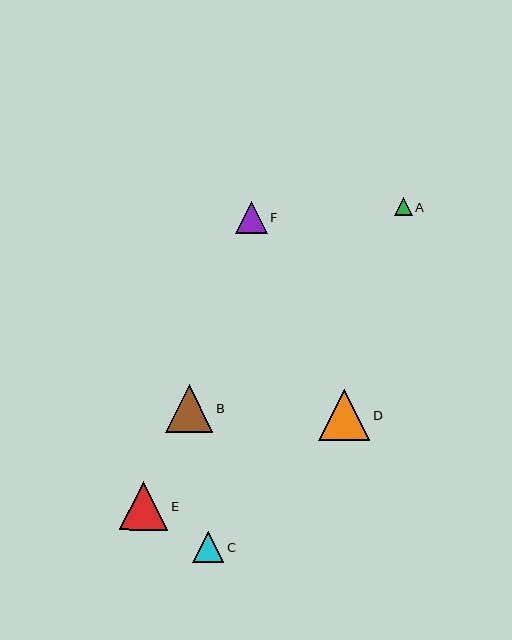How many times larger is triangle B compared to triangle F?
Triangle B is approximately 1.5 times the size of triangle F.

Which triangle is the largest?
Triangle D is the largest with a size of approximately 51 pixels.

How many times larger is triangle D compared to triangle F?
Triangle D is approximately 1.6 times the size of triangle F.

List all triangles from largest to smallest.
From largest to smallest: D, E, B, F, C, A.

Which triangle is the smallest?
Triangle A is the smallest with a size of approximately 18 pixels.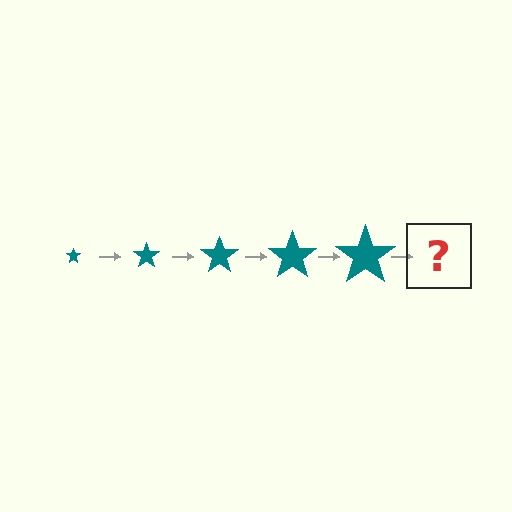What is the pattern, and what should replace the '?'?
The pattern is that the star gets progressively larger each step. The '?' should be a teal star, larger than the previous one.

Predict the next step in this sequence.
The next step is a teal star, larger than the previous one.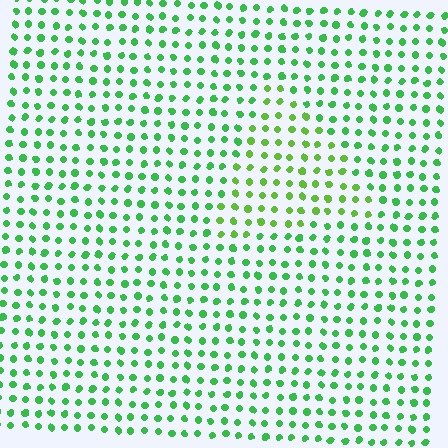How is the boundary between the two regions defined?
The boundary is defined purely by a slight shift in hue (about 26 degrees). Spacing, size, and orientation are identical on both sides.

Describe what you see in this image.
The image is filled with small green elements in a uniform arrangement. A triangle-shaped region is visible where the elements are tinted to a slightly different hue, forming a subtle color boundary.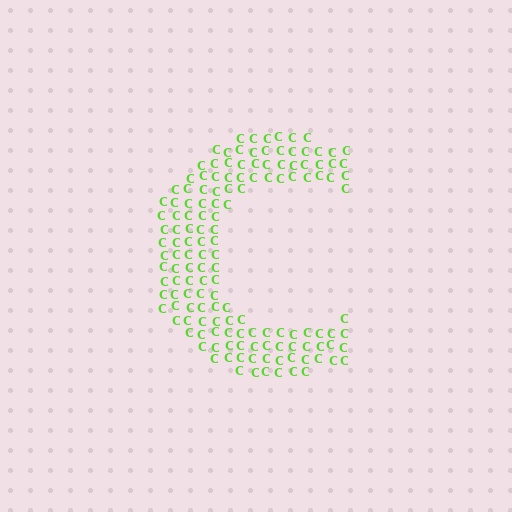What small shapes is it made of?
It is made of small letter C's.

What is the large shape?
The large shape is the letter C.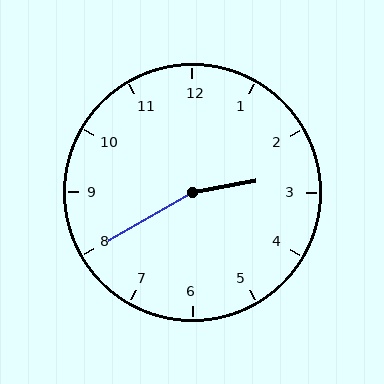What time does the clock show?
2:40.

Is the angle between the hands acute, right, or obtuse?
It is obtuse.